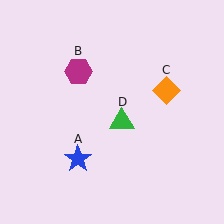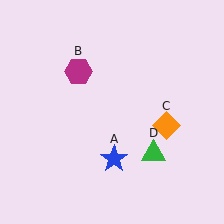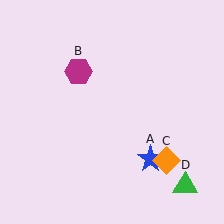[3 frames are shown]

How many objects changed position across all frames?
3 objects changed position: blue star (object A), orange diamond (object C), green triangle (object D).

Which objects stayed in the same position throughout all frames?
Magenta hexagon (object B) remained stationary.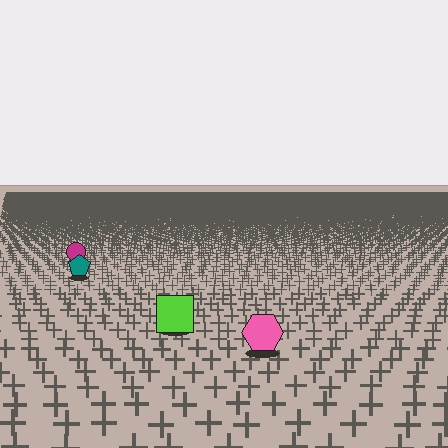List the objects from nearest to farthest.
From nearest to farthest: the pink hexagon, the lime square, the teal pentagon, the magenta circle.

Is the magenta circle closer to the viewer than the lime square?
No. The lime square is closer — you can tell from the texture gradient: the ground texture is coarser near it.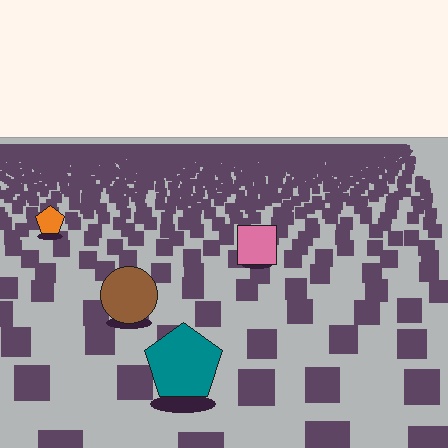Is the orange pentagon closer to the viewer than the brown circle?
No. The brown circle is closer — you can tell from the texture gradient: the ground texture is coarser near it.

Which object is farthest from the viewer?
The orange pentagon is farthest from the viewer. It appears smaller and the ground texture around it is denser.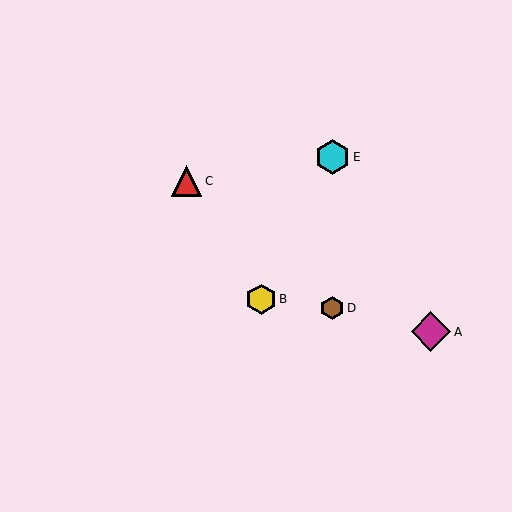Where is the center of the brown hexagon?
The center of the brown hexagon is at (332, 308).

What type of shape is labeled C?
Shape C is a red triangle.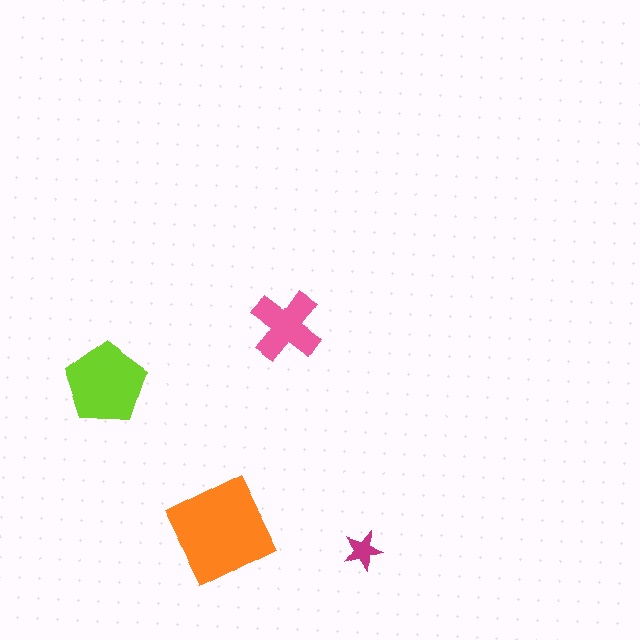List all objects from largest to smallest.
The orange diamond, the lime pentagon, the pink cross, the magenta star.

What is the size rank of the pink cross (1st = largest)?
3rd.